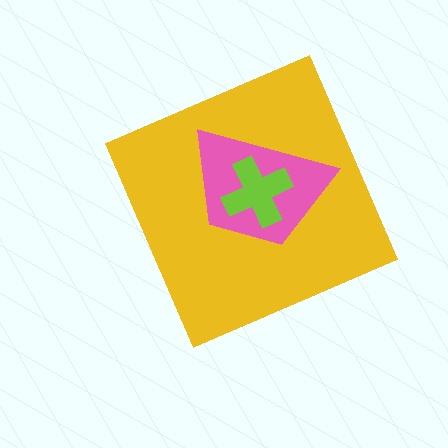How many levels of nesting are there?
3.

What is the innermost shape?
The lime cross.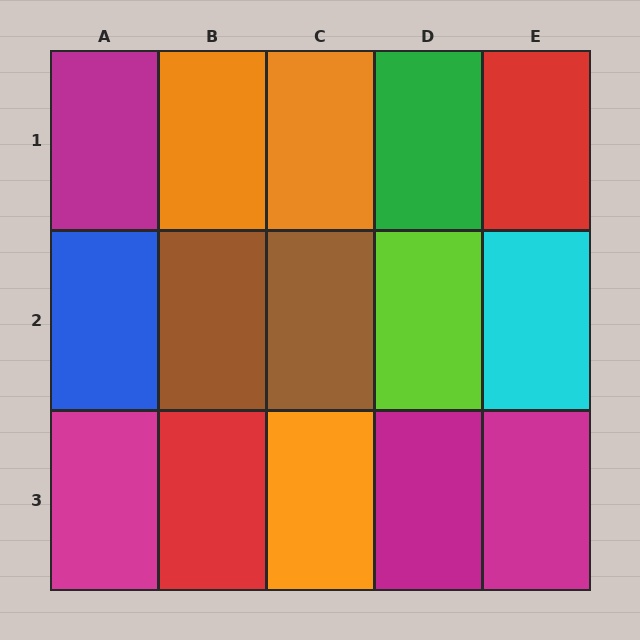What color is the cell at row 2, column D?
Lime.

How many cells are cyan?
1 cell is cyan.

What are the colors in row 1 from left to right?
Magenta, orange, orange, green, red.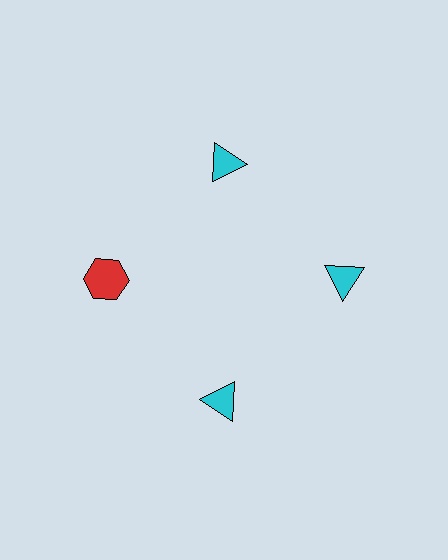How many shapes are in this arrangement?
There are 4 shapes arranged in a ring pattern.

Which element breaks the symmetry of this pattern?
The red hexagon at roughly the 9 o'clock position breaks the symmetry. All other shapes are cyan triangles.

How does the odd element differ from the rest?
It differs in both color (red instead of cyan) and shape (hexagon instead of triangle).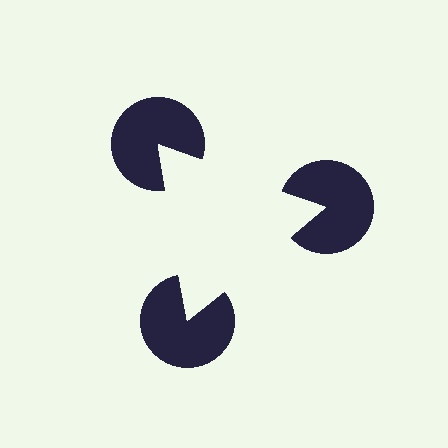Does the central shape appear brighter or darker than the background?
It typically appears slightly brighter than the background, even though no actual brightness change is drawn.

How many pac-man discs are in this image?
There are 3 — one at each vertex of the illusory triangle.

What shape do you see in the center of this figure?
An illusory triangle — its edges are inferred from the aligned wedge cuts in the pac-man discs, not physically drawn.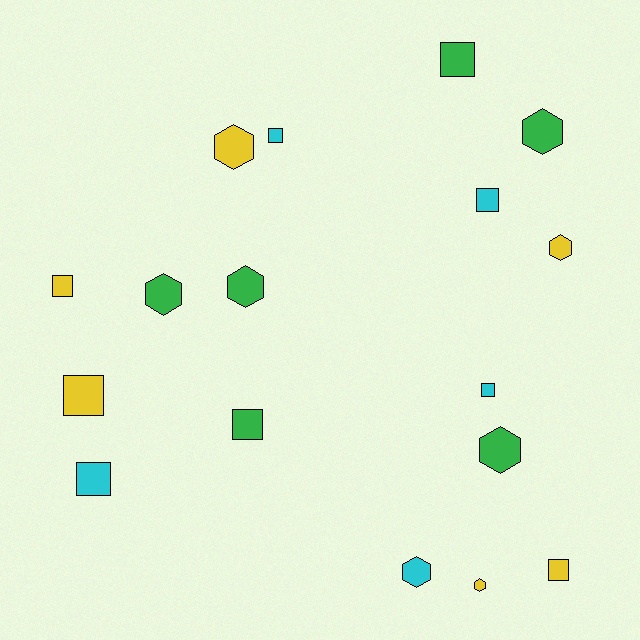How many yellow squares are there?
There are 3 yellow squares.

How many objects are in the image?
There are 17 objects.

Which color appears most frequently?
Green, with 6 objects.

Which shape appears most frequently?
Square, with 9 objects.